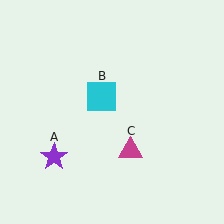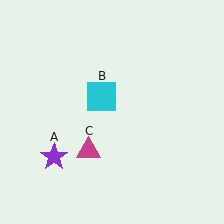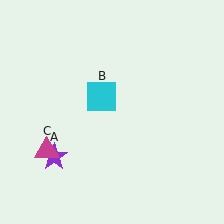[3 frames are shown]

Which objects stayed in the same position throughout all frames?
Purple star (object A) and cyan square (object B) remained stationary.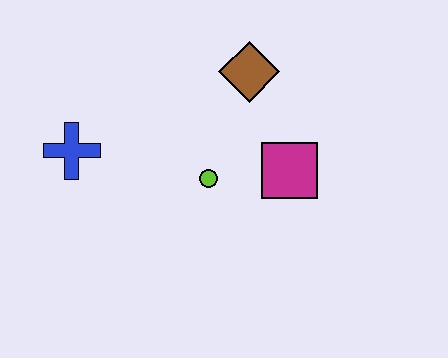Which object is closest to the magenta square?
The lime circle is closest to the magenta square.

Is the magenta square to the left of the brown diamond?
No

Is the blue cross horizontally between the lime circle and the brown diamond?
No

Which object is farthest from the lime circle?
The blue cross is farthest from the lime circle.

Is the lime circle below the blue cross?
Yes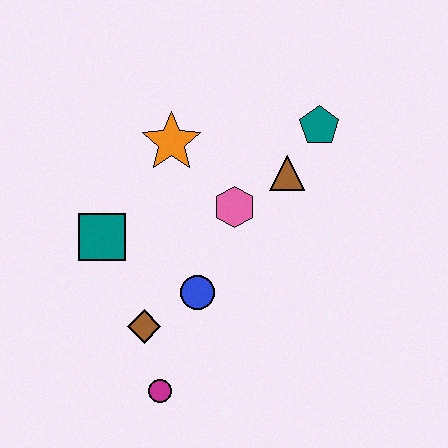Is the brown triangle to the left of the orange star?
No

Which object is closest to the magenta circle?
The brown diamond is closest to the magenta circle.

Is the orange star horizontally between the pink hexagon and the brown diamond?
Yes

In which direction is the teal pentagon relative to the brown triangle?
The teal pentagon is above the brown triangle.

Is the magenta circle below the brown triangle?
Yes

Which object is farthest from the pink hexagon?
The magenta circle is farthest from the pink hexagon.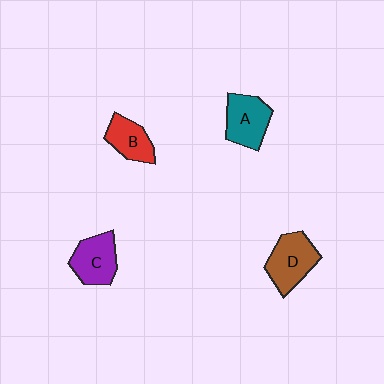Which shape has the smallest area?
Shape B (red).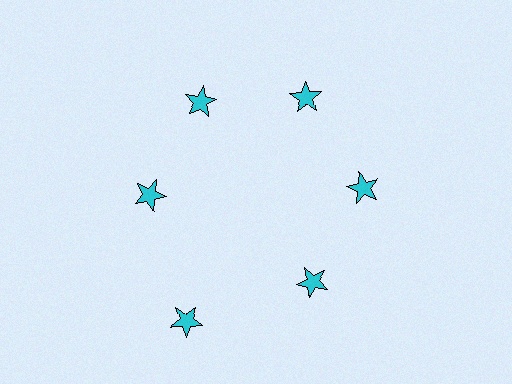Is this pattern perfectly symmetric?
No. The 6 cyan stars are arranged in a ring, but one element near the 7 o'clock position is pushed outward from the center, breaking the 6-fold rotational symmetry.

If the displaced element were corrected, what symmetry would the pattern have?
It would have 6-fold rotational symmetry — the pattern would map onto itself every 60 degrees.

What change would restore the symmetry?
The symmetry would be restored by moving it inward, back onto the ring so that all 6 stars sit at equal angles and equal distance from the center.